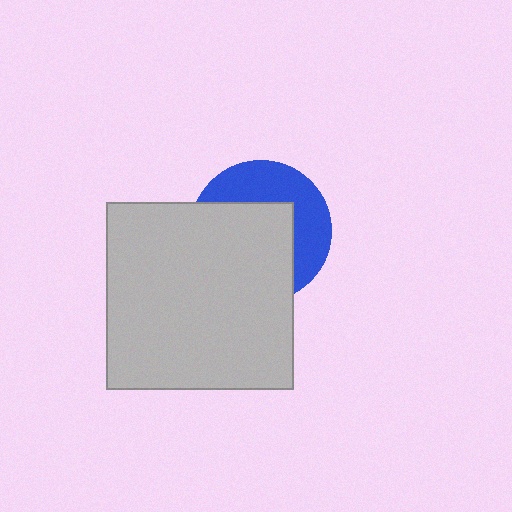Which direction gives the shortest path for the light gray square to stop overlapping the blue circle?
Moving toward the lower-left gives the shortest separation.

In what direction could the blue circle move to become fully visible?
The blue circle could move toward the upper-right. That would shift it out from behind the light gray square entirely.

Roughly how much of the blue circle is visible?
A small part of it is visible (roughly 42%).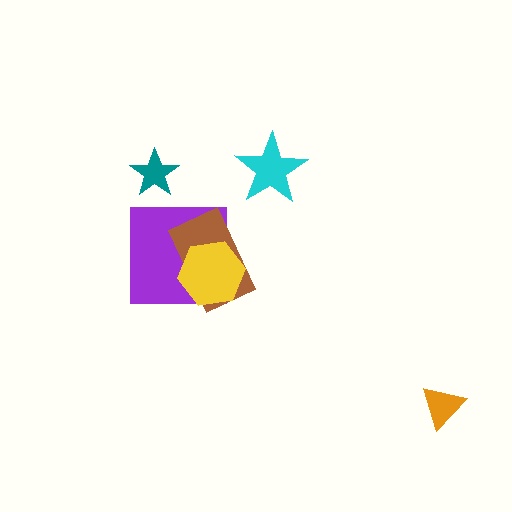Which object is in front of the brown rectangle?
The yellow hexagon is in front of the brown rectangle.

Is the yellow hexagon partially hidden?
No, no other shape covers it.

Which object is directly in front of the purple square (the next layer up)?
The brown rectangle is directly in front of the purple square.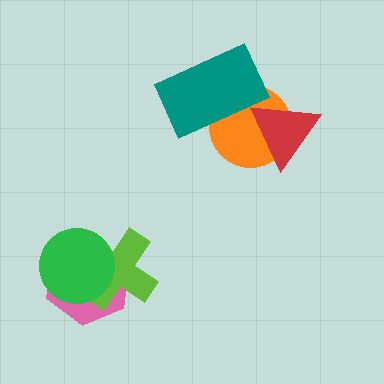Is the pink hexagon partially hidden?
Yes, it is partially covered by another shape.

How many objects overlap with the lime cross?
2 objects overlap with the lime cross.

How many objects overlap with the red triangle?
1 object overlaps with the red triangle.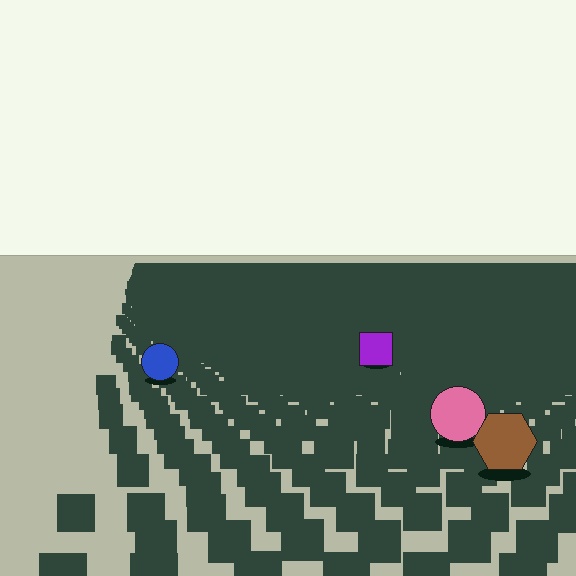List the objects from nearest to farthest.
From nearest to farthest: the brown hexagon, the pink circle, the blue circle, the purple square.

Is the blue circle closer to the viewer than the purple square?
Yes. The blue circle is closer — you can tell from the texture gradient: the ground texture is coarser near it.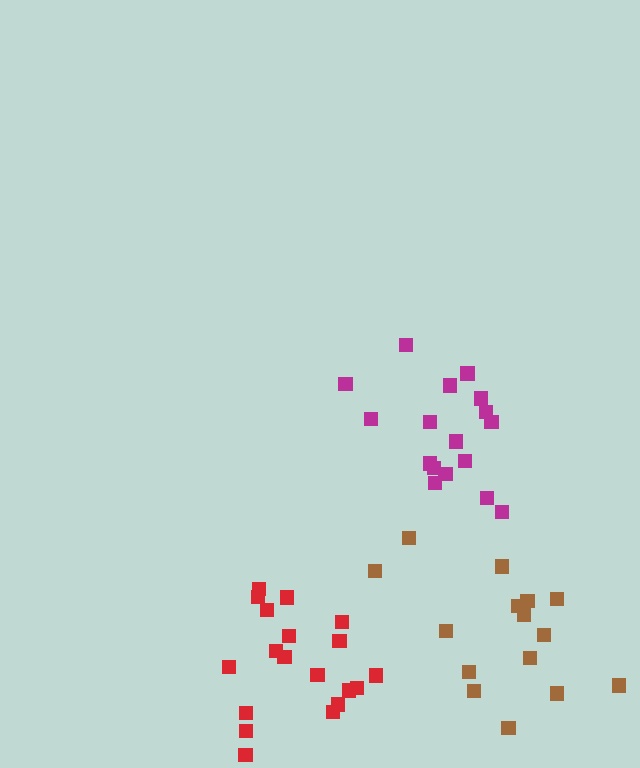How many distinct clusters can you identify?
There are 3 distinct clusters.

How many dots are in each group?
Group 1: 17 dots, Group 2: 15 dots, Group 3: 19 dots (51 total).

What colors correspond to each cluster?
The clusters are colored: magenta, brown, red.